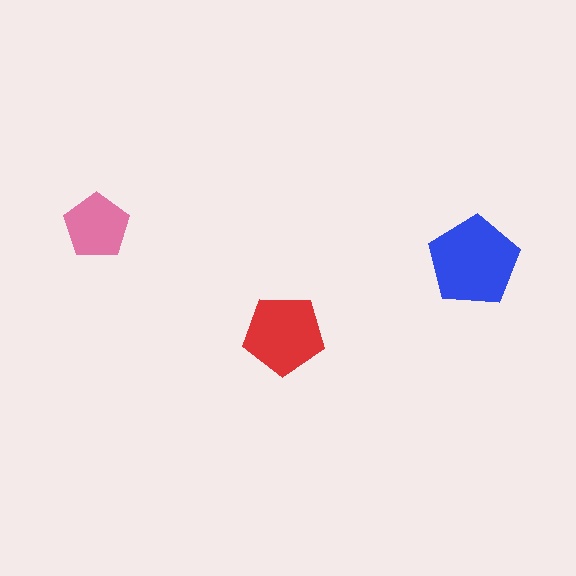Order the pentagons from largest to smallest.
the blue one, the red one, the pink one.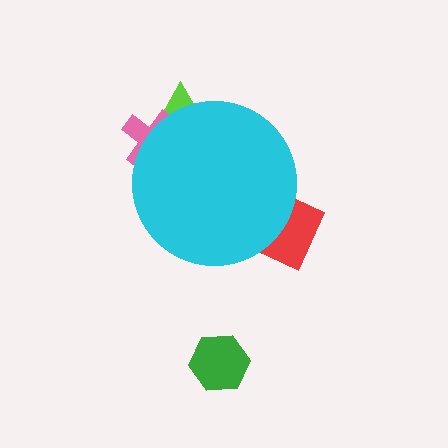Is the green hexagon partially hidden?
No, the green hexagon is fully visible.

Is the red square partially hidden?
Yes, the red square is partially hidden behind the cyan circle.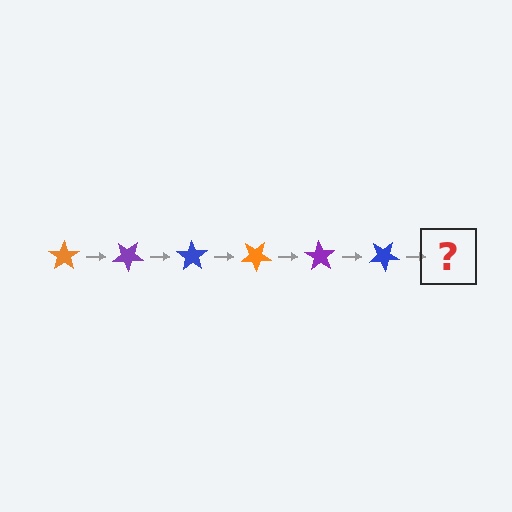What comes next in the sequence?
The next element should be an orange star, rotated 210 degrees from the start.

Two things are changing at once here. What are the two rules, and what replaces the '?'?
The two rules are that it rotates 35 degrees each step and the color cycles through orange, purple, and blue. The '?' should be an orange star, rotated 210 degrees from the start.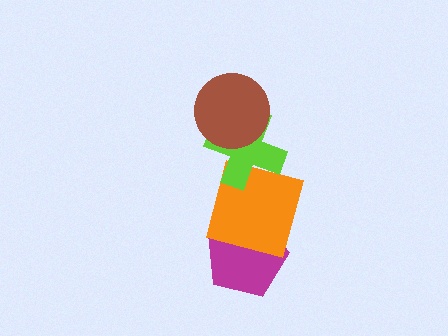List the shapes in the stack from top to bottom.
From top to bottom: the brown circle, the lime cross, the orange square, the magenta pentagon.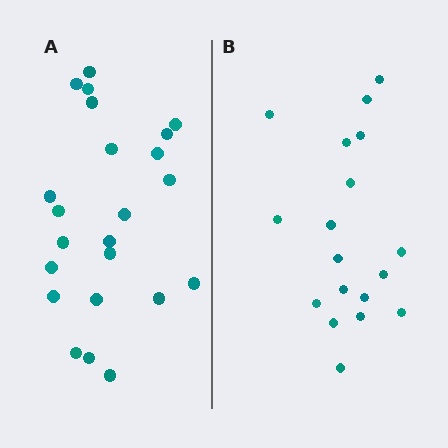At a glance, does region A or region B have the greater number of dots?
Region A (the left region) has more dots.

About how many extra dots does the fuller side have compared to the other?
Region A has about 5 more dots than region B.